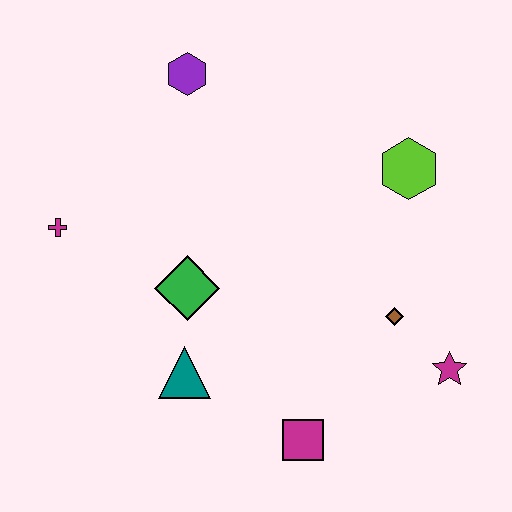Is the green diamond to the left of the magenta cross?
No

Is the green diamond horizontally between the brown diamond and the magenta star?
No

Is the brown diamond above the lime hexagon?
No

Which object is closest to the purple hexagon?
The magenta cross is closest to the purple hexagon.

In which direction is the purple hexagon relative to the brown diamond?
The purple hexagon is above the brown diamond.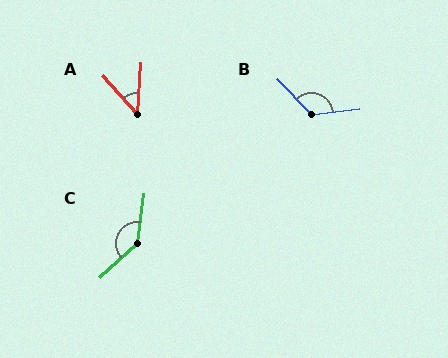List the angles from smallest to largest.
A (46°), B (127°), C (140°).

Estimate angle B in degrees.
Approximately 127 degrees.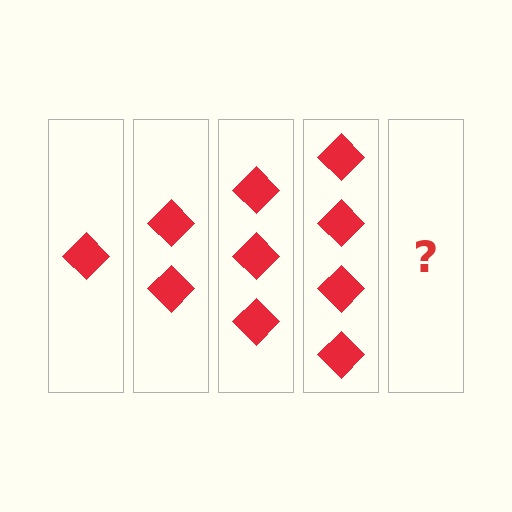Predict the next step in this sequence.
The next step is 5 diamonds.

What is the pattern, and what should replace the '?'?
The pattern is that each step adds one more diamond. The '?' should be 5 diamonds.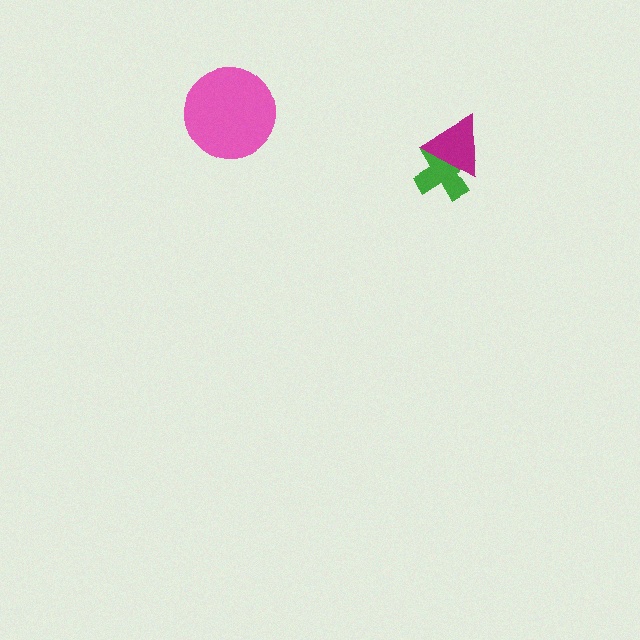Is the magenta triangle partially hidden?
No, no other shape covers it.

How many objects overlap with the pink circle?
0 objects overlap with the pink circle.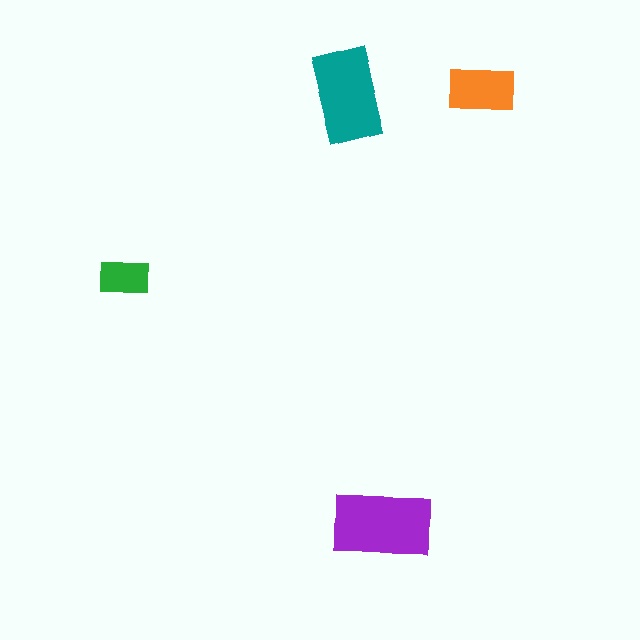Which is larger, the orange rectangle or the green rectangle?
The orange one.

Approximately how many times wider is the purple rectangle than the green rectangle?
About 2 times wider.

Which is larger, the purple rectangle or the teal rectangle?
The purple one.